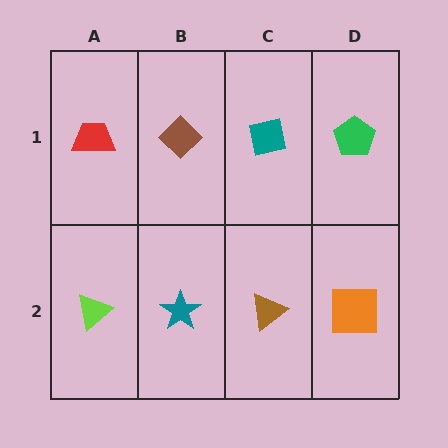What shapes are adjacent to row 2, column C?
A teal square (row 1, column C), a teal star (row 2, column B), an orange square (row 2, column D).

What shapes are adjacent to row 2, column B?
A brown diamond (row 1, column B), a lime triangle (row 2, column A), a brown triangle (row 2, column C).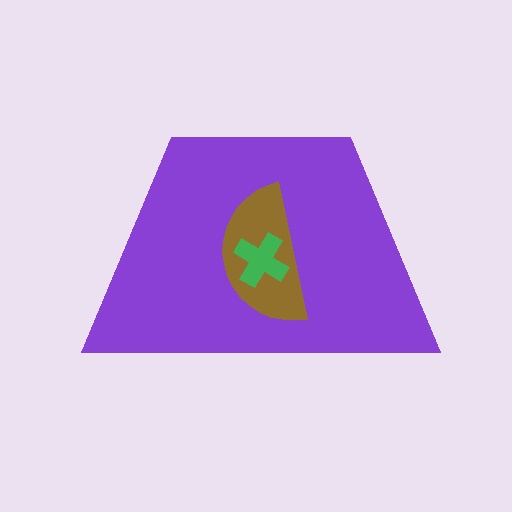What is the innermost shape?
The green cross.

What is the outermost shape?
The purple trapezoid.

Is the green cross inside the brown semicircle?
Yes.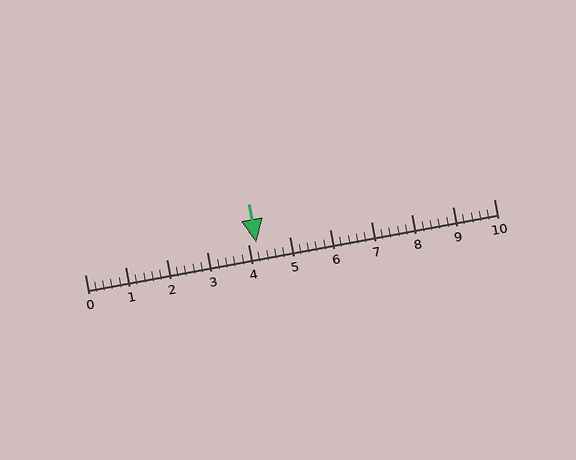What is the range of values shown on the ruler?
The ruler shows values from 0 to 10.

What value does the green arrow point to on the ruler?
The green arrow points to approximately 4.2.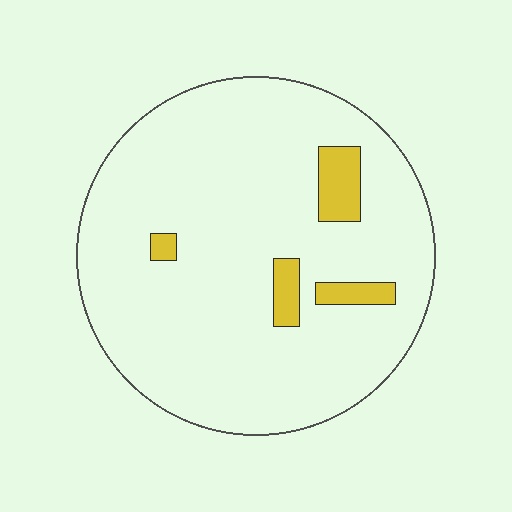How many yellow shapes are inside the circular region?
4.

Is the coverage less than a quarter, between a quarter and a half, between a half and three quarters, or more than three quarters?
Less than a quarter.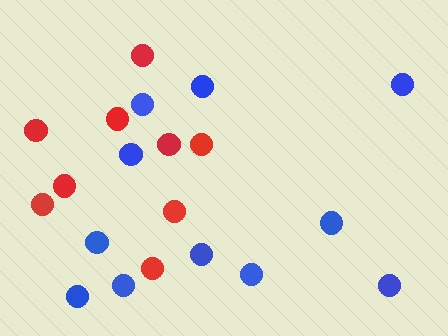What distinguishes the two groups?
There are 2 groups: one group of blue circles (11) and one group of red circles (9).